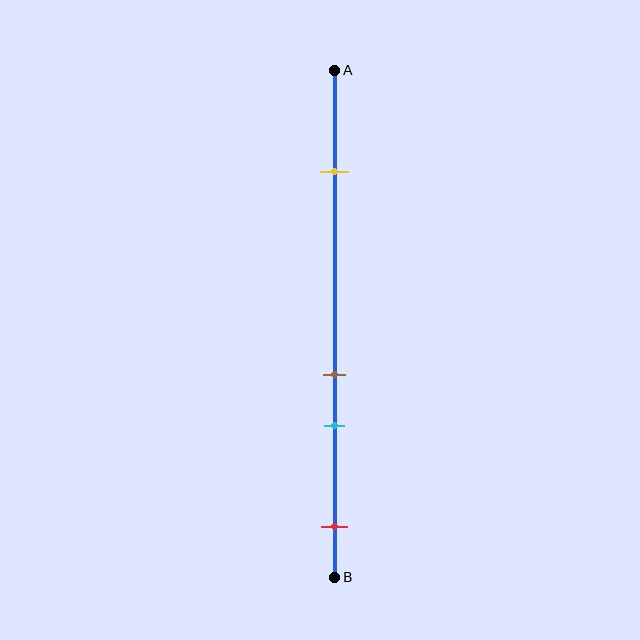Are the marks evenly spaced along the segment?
No, the marks are not evenly spaced.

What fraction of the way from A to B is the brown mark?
The brown mark is approximately 60% (0.6) of the way from A to B.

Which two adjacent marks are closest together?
The brown and cyan marks are the closest adjacent pair.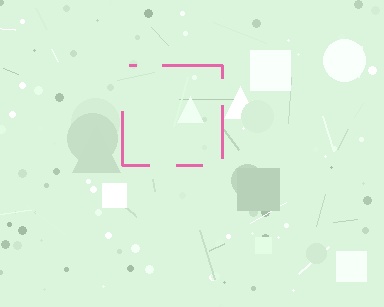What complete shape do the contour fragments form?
The contour fragments form a square.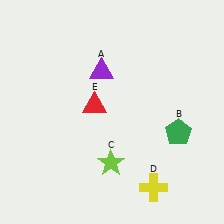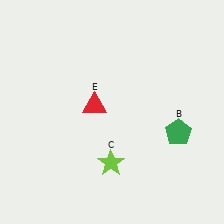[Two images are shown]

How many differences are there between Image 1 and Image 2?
There are 2 differences between the two images.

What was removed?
The yellow cross (D), the purple triangle (A) were removed in Image 2.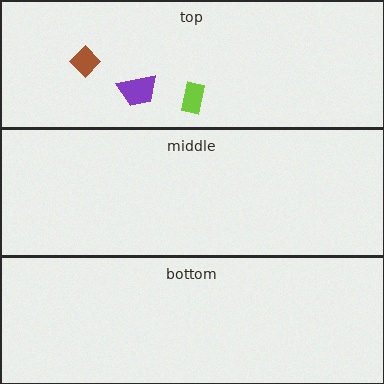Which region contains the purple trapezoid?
The top region.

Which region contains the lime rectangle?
The top region.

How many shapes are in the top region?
3.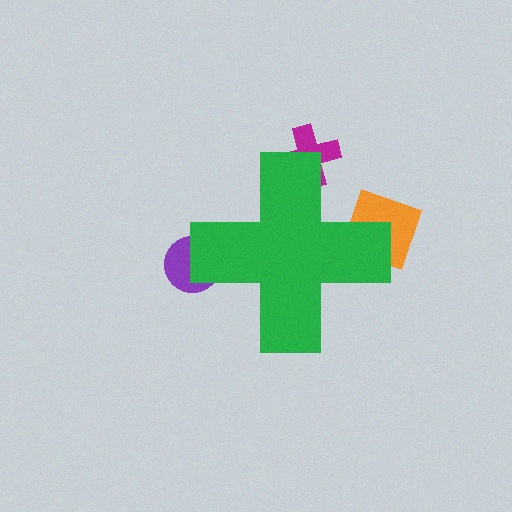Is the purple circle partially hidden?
Yes, the purple circle is partially hidden behind the green cross.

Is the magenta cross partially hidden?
Yes, the magenta cross is partially hidden behind the green cross.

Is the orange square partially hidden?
Yes, the orange square is partially hidden behind the green cross.